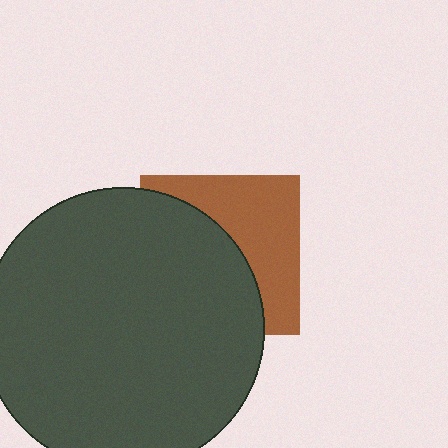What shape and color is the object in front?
The object in front is a dark gray circle.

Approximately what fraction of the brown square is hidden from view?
Roughly 56% of the brown square is hidden behind the dark gray circle.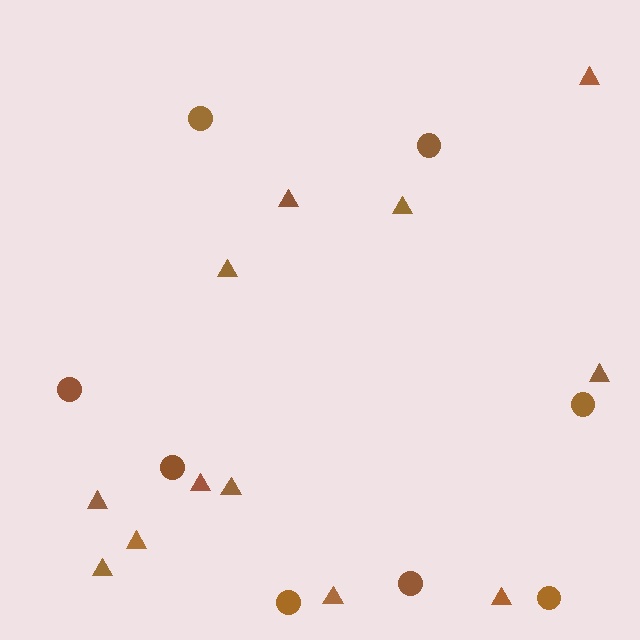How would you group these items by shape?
There are 2 groups: one group of triangles (12) and one group of circles (8).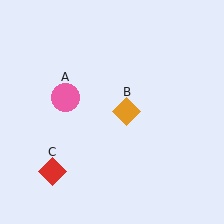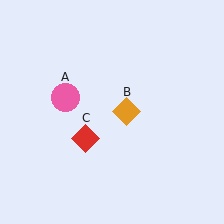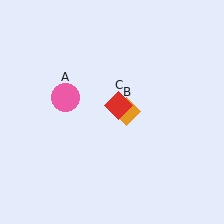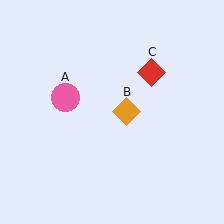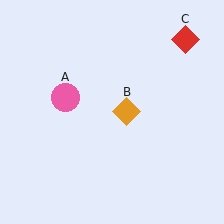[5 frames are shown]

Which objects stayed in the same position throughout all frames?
Pink circle (object A) and orange diamond (object B) remained stationary.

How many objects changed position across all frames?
1 object changed position: red diamond (object C).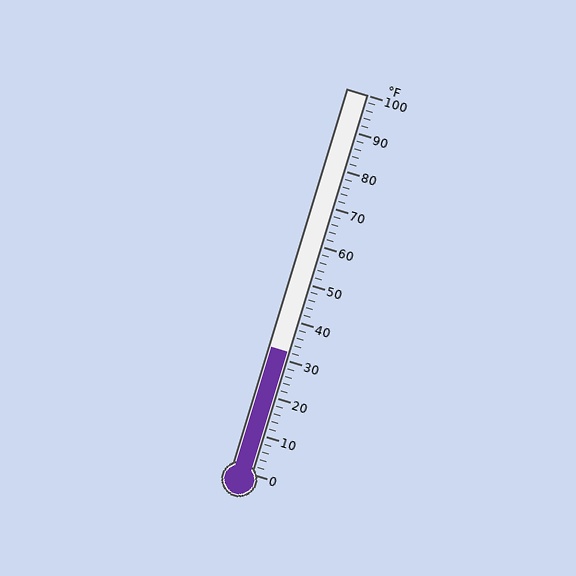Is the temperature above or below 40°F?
The temperature is below 40°F.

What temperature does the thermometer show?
The thermometer shows approximately 32°F.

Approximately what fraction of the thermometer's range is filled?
The thermometer is filled to approximately 30% of its range.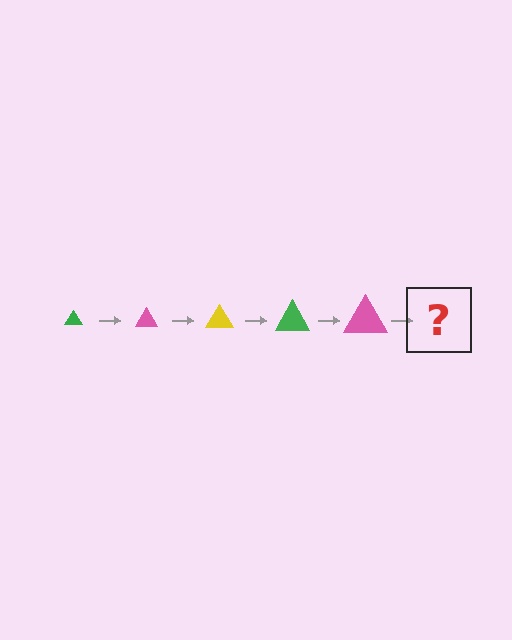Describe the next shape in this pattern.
It should be a yellow triangle, larger than the previous one.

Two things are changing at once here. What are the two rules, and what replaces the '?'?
The two rules are that the triangle grows larger each step and the color cycles through green, pink, and yellow. The '?' should be a yellow triangle, larger than the previous one.